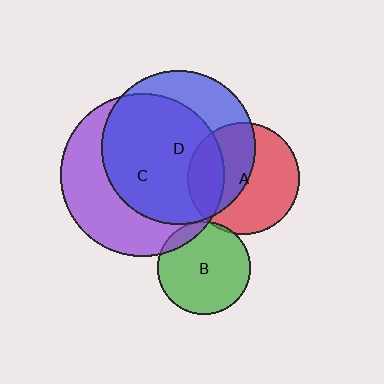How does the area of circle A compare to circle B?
Approximately 1.5 times.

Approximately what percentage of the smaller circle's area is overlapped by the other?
Approximately 70%.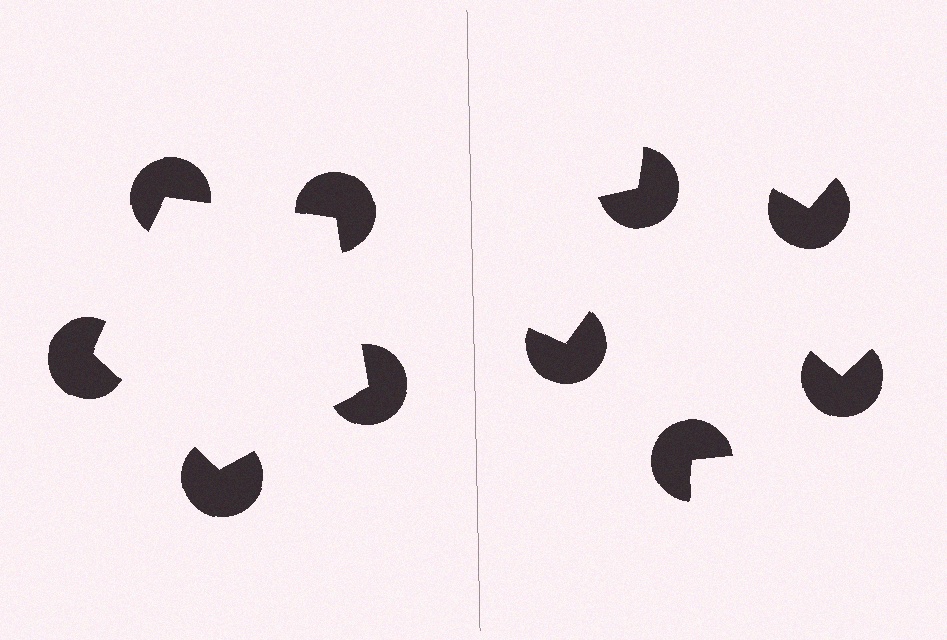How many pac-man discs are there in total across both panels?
10 — 5 on each side.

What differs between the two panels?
The pac-man discs are positioned identically on both sides; only the wedge orientations differ. On the left they align to a pentagon; on the right they are misaligned.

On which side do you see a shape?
An illusory pentagon appears on the left side. On the right side the wedge cuts are rotated, so no coherent shape forms.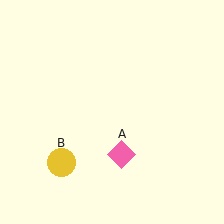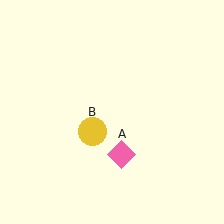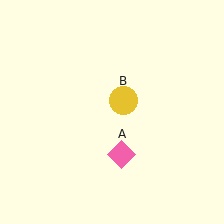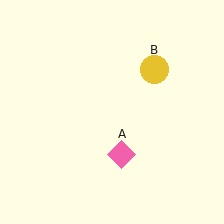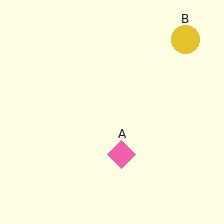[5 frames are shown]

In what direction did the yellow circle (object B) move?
The yellow circle (object B) moved up and to the right.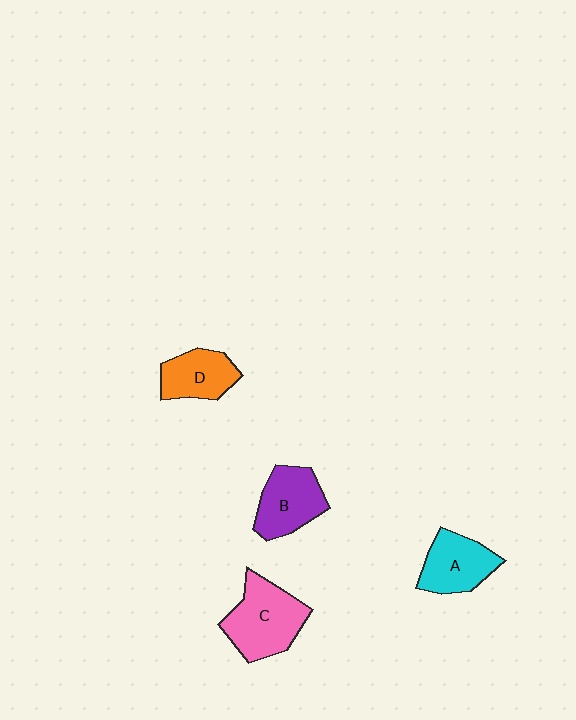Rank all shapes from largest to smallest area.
From largest to smallest: C (pink), B (purple), A (cyan), D (orange).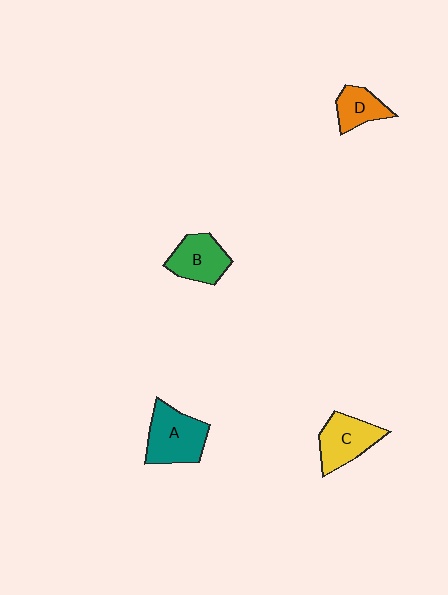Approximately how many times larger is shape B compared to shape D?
Approximately 1.4 times.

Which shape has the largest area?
Shape A (teal).